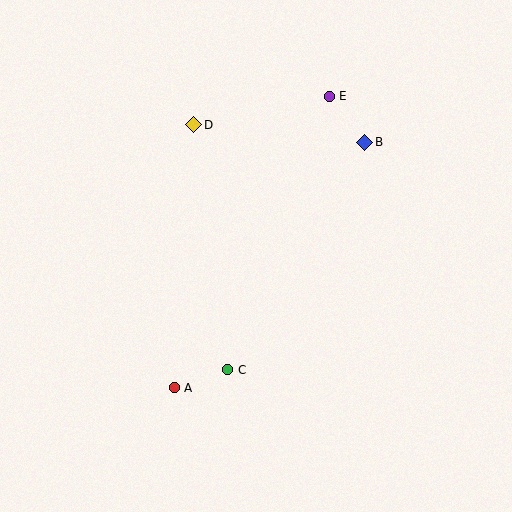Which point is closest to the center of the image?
Point C at (228, 370) is closest to the center.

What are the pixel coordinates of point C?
Point C is at (228, 370).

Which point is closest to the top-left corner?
Point D is closest to the top-left corner.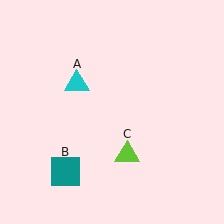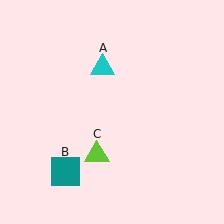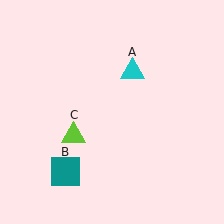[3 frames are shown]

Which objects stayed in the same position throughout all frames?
Teal square (object B) remained stationary.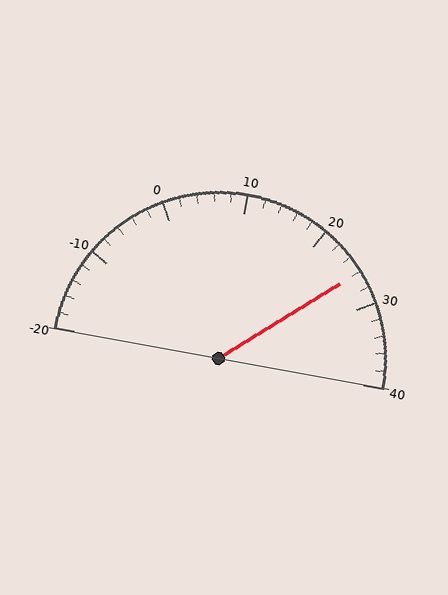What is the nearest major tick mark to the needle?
The nearest major tick mark is 30.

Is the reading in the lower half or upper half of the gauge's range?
The reading is in the upper half of the range (-20 to 40).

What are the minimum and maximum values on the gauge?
The gauge ranges from -20 to 40.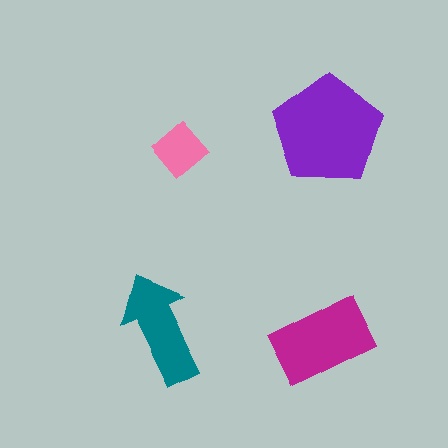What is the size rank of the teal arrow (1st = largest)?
3rd.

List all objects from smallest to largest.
The pink diamond, the teal arrow, the magenta rectangle, the purple pentagon.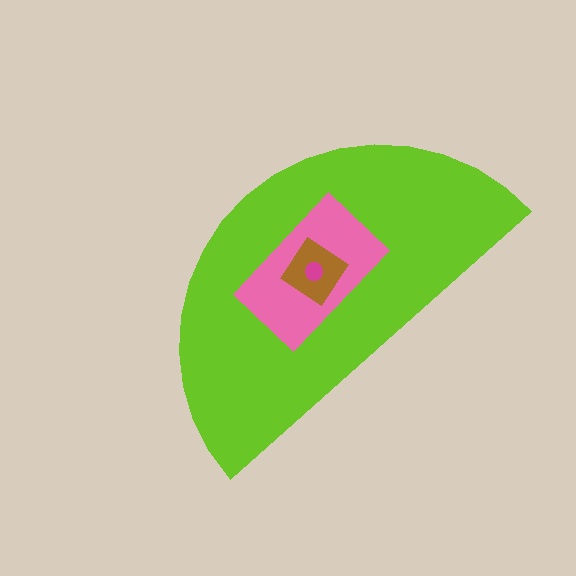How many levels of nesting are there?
4.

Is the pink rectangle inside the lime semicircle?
Yes.